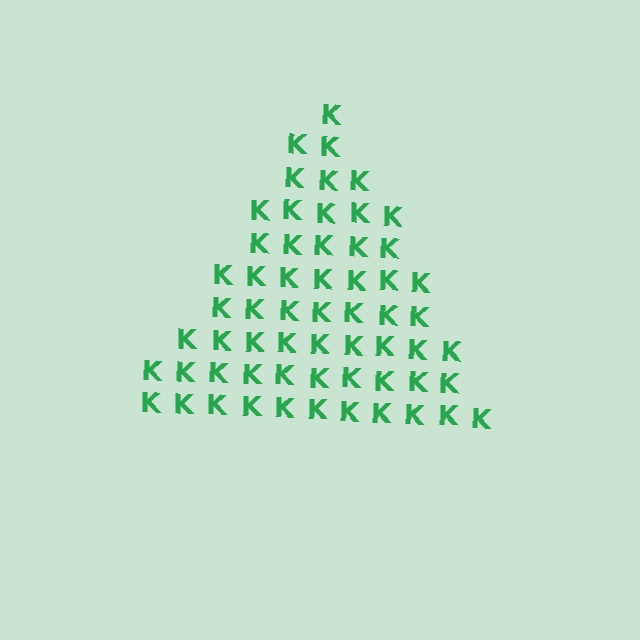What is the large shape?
The large shape is a triangle.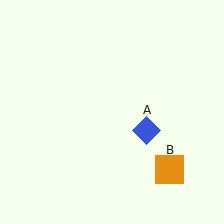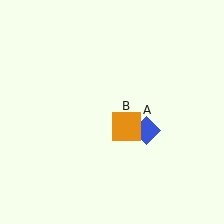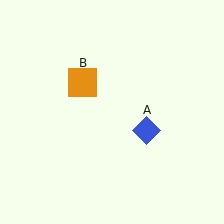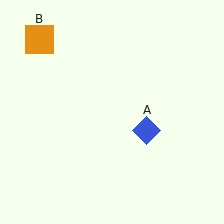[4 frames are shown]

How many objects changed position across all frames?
1 object changed position: orange square (object B).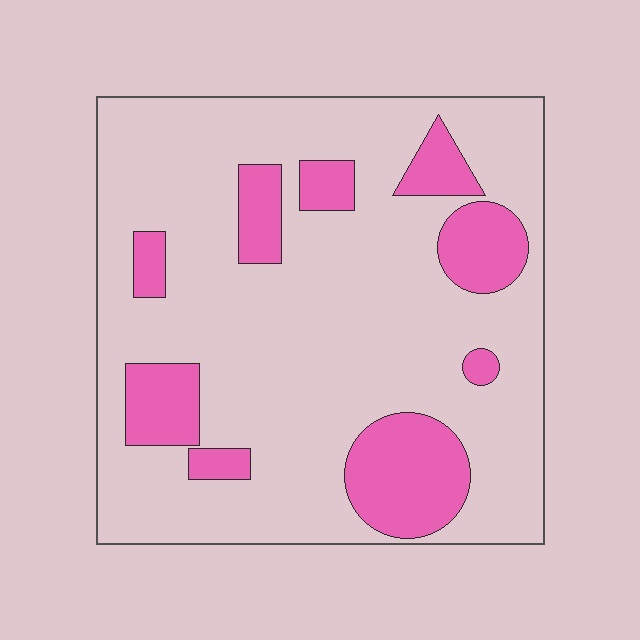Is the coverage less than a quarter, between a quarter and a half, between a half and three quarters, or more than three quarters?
Less than a quarter.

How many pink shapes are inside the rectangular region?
9.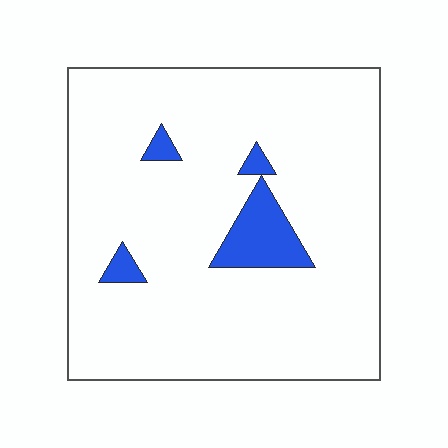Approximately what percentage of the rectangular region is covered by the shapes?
Approximately 10%.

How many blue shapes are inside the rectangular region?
4.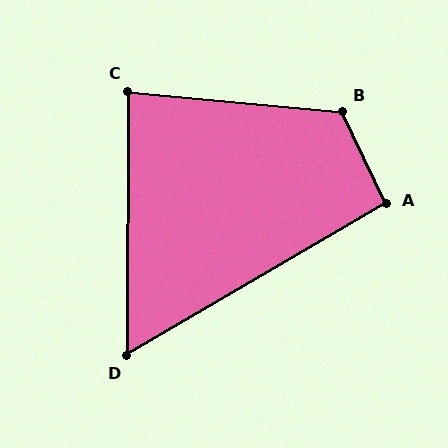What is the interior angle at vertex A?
Approximately 95 degrees (obtuse).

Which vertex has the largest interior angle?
B, at approximately 121 degrees.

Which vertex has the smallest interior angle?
D, at approximately 59 degrees.